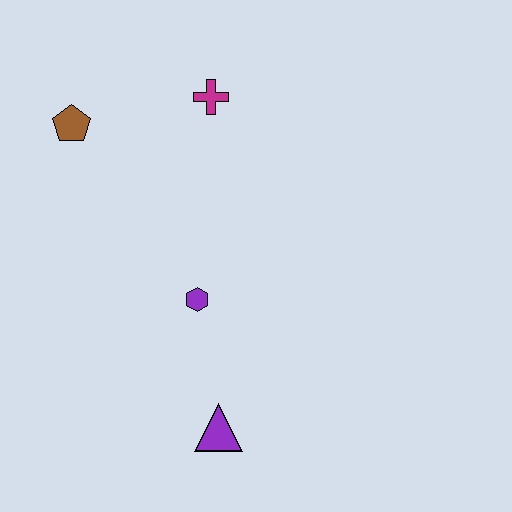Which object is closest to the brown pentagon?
The magenta cross is closest to the brown pentagon.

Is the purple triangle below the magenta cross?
Yes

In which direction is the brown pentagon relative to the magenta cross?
The brown pentagon is to the left of the magenta cross.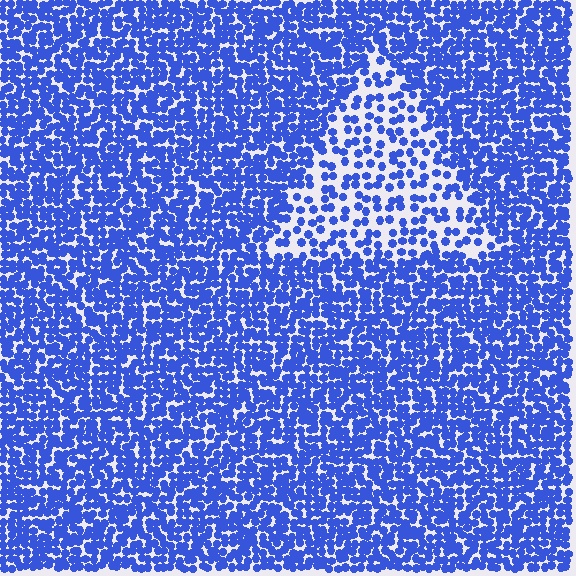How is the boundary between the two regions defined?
The boundary is defined by a change in element density (approximately 2.2x ratio). All elements are the same color, size, and shape.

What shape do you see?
I see a triangle.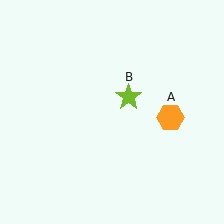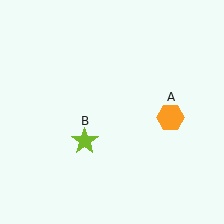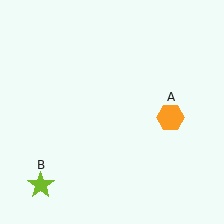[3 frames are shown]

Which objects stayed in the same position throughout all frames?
Orange hexagon (object A) remained stationary.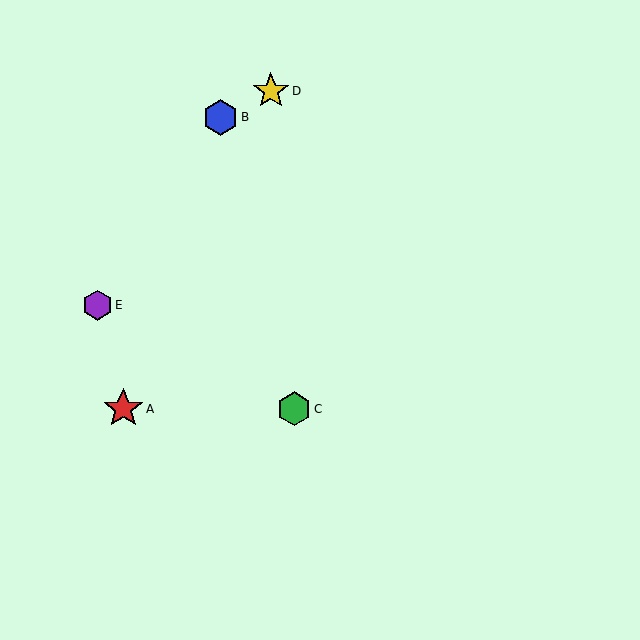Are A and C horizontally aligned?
Yes, both are at y≈409.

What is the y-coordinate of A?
Object A is at y≈409.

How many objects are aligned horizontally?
2 objects (A, C) are aligned horizontally.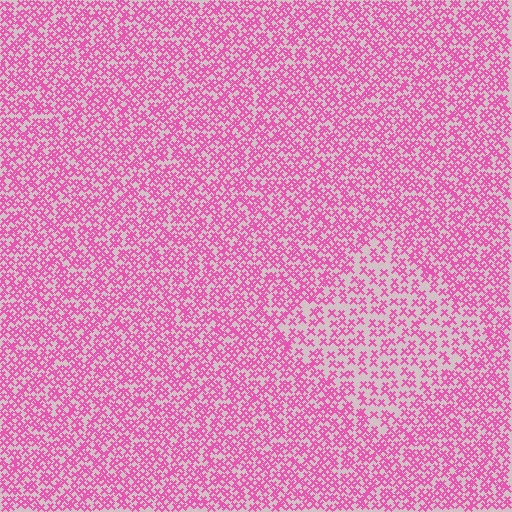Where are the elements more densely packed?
The elements are more densely packed outside the diamond boundary.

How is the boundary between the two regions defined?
The boundary is defined by a change in element density (approximately 1.7x ratio). All elements are the same color, size, and shape.